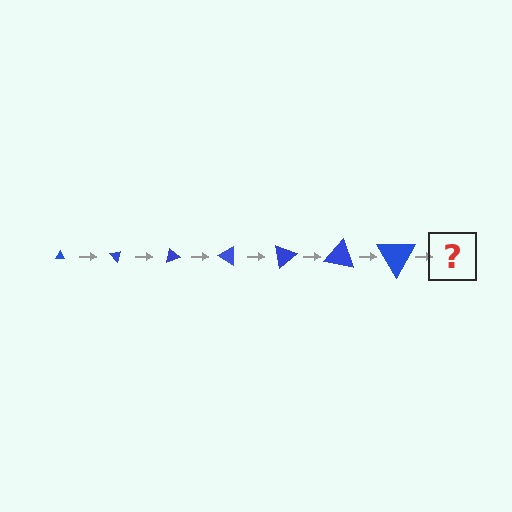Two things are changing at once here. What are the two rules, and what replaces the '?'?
The two rules are that the triangle grows larger each step and it rotates 50 degrees each step. The '?' should be a triangle, larger than the previous one and rotated 350 degrees from the start.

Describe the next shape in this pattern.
It should be a triangle, larger than the previous one and rotated 350 degrees from the start.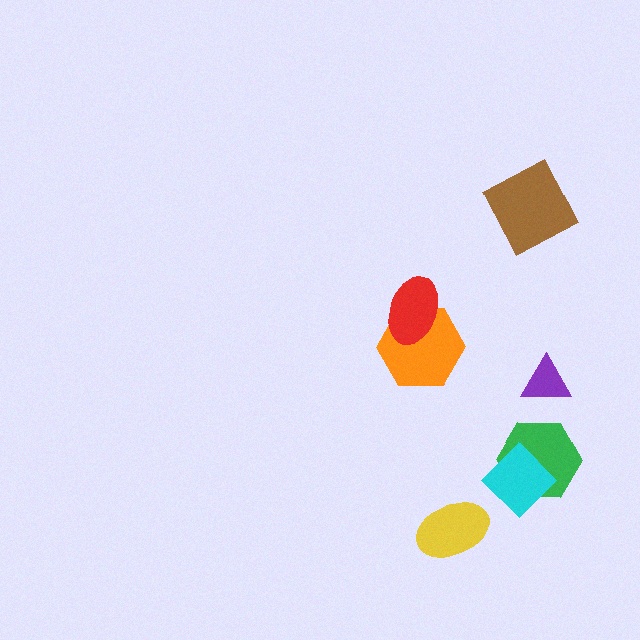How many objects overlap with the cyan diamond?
1 object overlaps with the cyan diamond.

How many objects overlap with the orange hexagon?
1 object overlaps with the orange hexagon.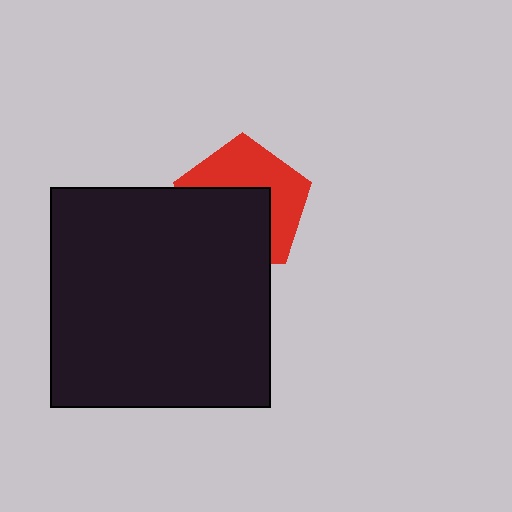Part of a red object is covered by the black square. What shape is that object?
It is a pentagon.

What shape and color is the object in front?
The object in front is a black square.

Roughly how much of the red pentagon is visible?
About half of it is visible (roughly 49%).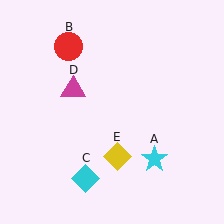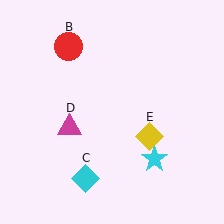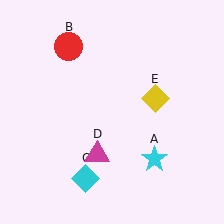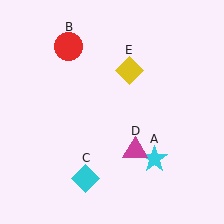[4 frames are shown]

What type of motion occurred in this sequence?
The magenta triangle (object D), yellow diamond (object E) rotated counterclockwise around the center of the scene.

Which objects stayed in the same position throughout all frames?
Cyan star (object A) and red circle (object B) and cyan diamond (object C) remained stationary.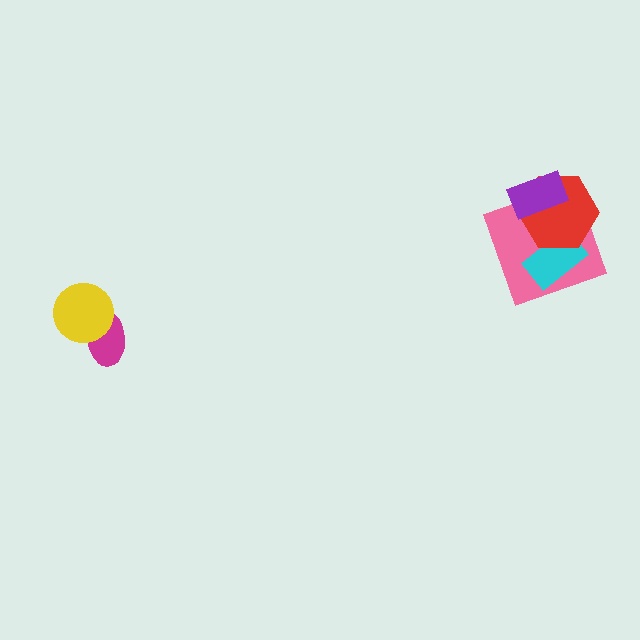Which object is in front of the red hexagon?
The purple rectangle is in front of the red hexagon.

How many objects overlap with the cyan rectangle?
2 objects overlap with the cyan rectangle.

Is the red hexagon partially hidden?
Yes, it is partially covered by another shape.